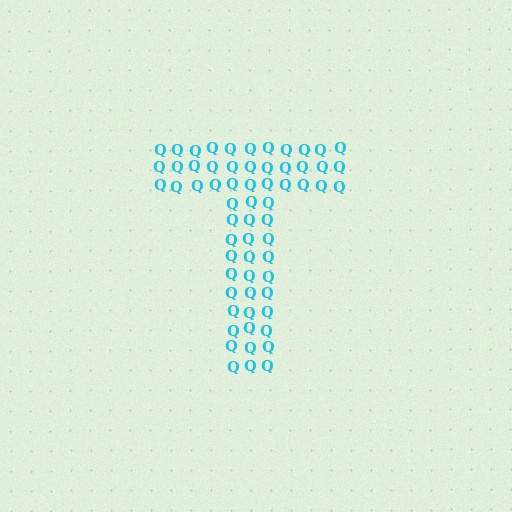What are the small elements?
The small elements are letter Q's.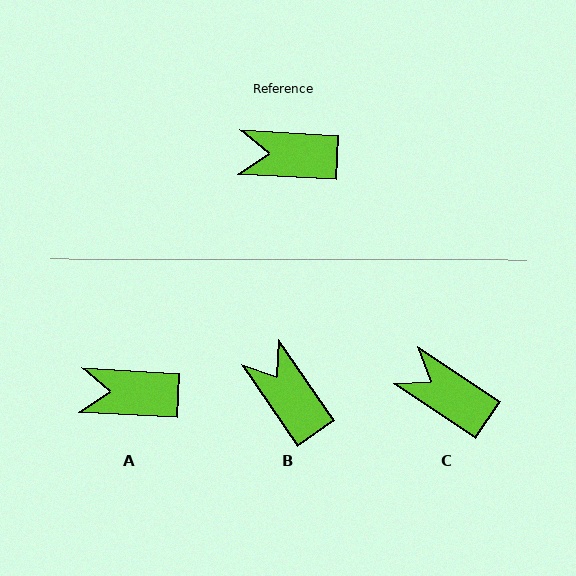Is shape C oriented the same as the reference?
No, it is off by about 31 degrees.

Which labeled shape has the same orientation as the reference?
A.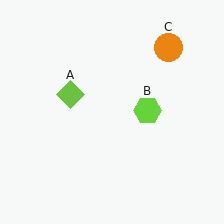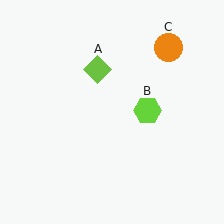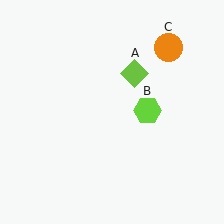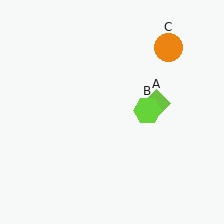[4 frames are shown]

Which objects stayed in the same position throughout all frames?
Lime hexagon (object B) and orange circle (object C) remained stationary.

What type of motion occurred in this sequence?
The lime diamond (object A) rotated clockwise around the center of the scene.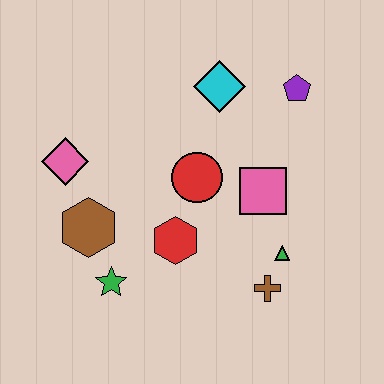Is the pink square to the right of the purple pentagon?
No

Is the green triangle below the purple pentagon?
Yes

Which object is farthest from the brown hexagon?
The purple pentagon is farthest from the brown hexagon.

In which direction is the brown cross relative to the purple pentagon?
The brown cross is below the purple pentagon.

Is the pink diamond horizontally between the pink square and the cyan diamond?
No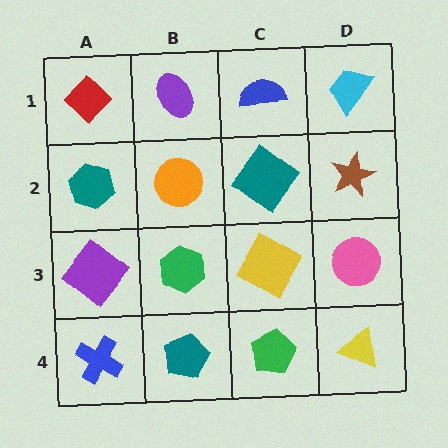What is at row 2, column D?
A brown star.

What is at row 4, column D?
A yellow triangle.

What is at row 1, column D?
A cyan trapezoid.